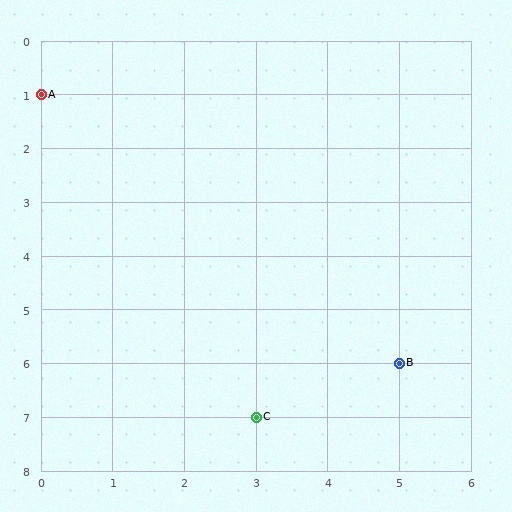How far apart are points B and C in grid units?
Points B and C are 2 columns and 1 row apart (about 2.2 grid units diagonally).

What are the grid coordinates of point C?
Point C is at grid coordinates (3, 7).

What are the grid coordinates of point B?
Point B is at grid coordinates (5, 6).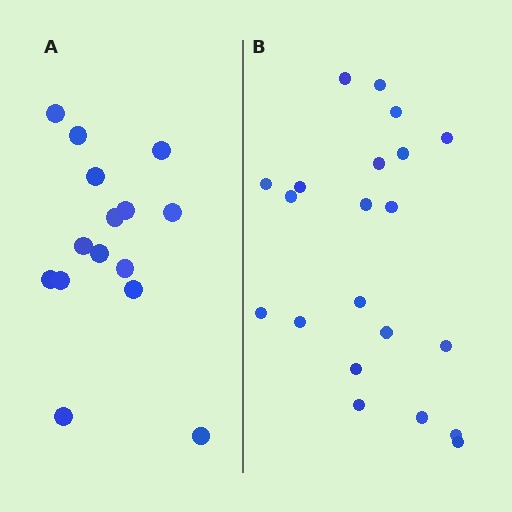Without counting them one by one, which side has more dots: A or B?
Region B (the right region) has more dots.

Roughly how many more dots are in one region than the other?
Region B has about 6 more dots than region A.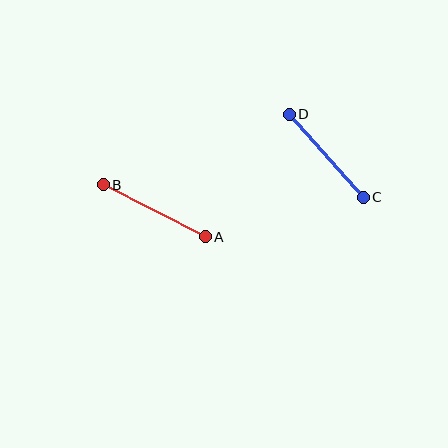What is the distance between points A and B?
The distance is approximately 115 pixels.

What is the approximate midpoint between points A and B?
The midpoint is at approximately (154, 211) pixels.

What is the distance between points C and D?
The distance is approximately 111 pixels.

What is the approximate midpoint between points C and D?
The midpoint is at approximately (326, 156) pixels.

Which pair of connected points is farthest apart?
Points A and B are farthest apart.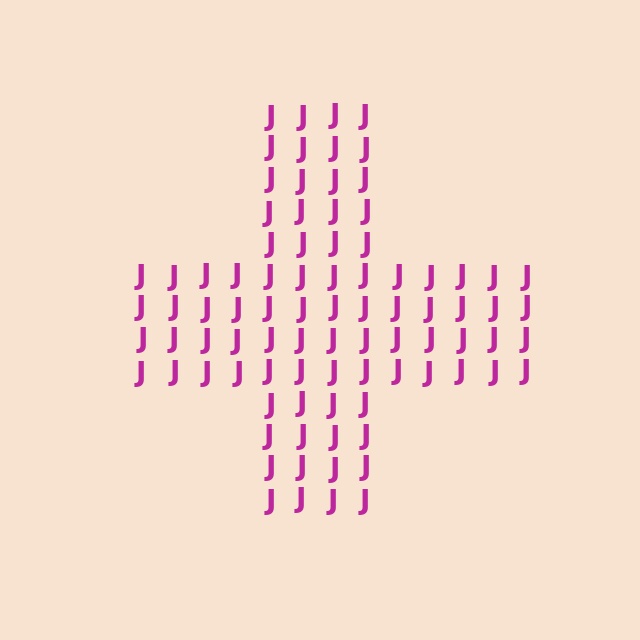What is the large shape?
The large shape is a cross.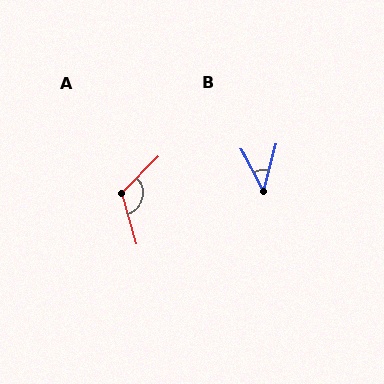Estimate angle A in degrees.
Approximately 119 degrees.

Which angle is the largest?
A, at approximately 119 degrees.